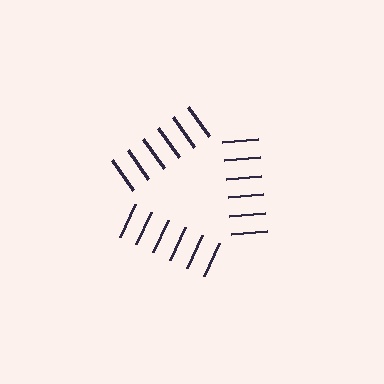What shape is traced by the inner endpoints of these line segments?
An illusory triangle — the line segments terminate on its edges but no continuous stroke is drawn.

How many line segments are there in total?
18 — 6 along each of the 3 edges.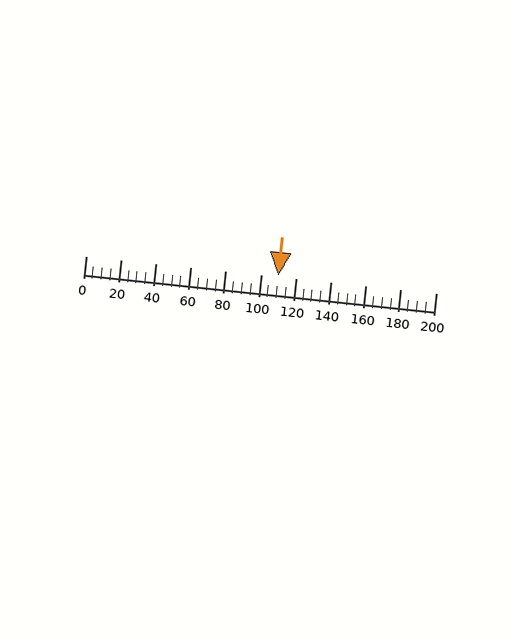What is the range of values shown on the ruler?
The ruler shows values from 0 to 200.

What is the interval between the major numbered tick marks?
The major tick marks are spaced 20 units apart.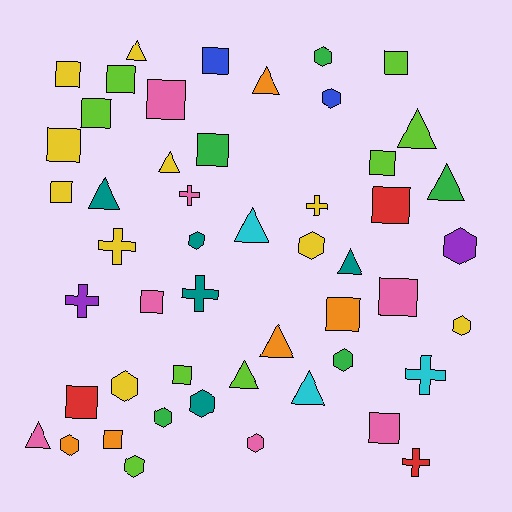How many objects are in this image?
There are 50 objects.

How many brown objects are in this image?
There are no brown objects.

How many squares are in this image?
There are 18 squares.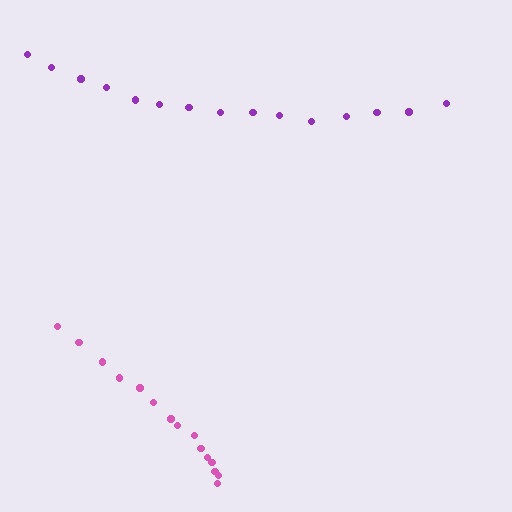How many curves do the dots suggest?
There are 2 distinct paths.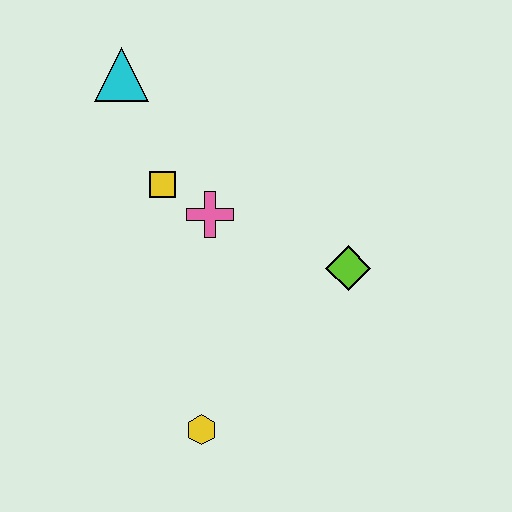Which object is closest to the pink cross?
The yellow square is closest to the pink cross.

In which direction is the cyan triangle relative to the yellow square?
The cyan triangle is above the yellow square.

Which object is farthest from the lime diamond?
The cyan triangle is farthest from the lime diamond.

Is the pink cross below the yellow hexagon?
No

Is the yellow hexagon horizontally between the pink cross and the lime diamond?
No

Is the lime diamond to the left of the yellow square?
No